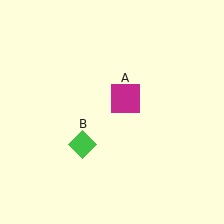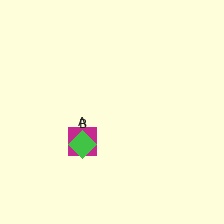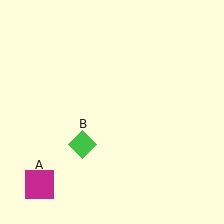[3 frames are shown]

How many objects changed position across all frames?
1 object changed position: magenta square (object A).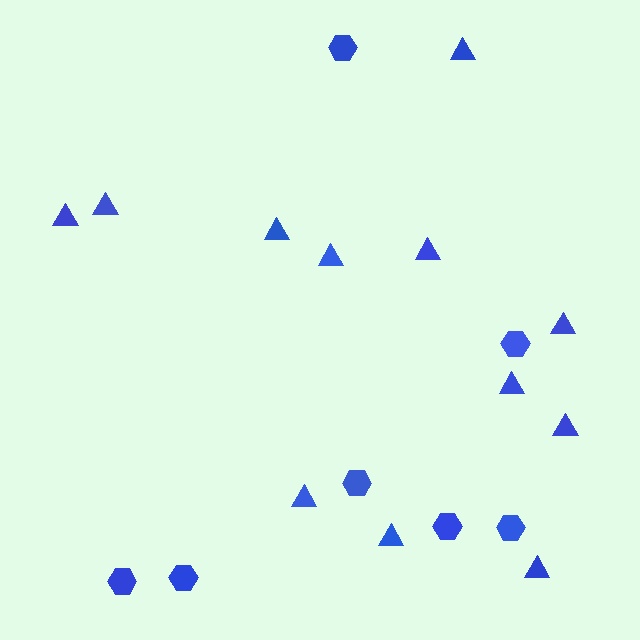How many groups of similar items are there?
There are 2 groups: one group of triangles (12) and one group of hexagons (7).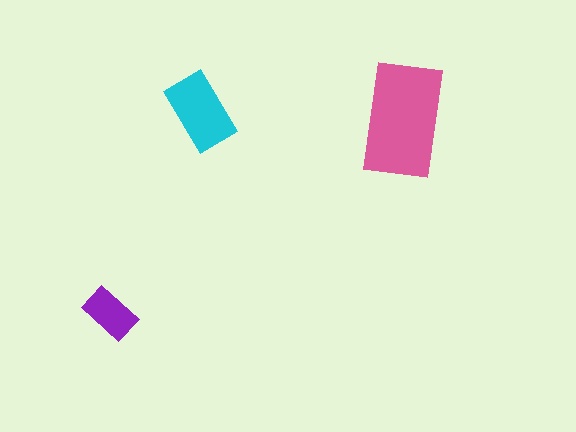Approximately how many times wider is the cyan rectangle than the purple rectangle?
About 1.5 times wider.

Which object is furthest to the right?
The pink rectangle is rightmost.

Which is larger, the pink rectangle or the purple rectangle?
The pink one.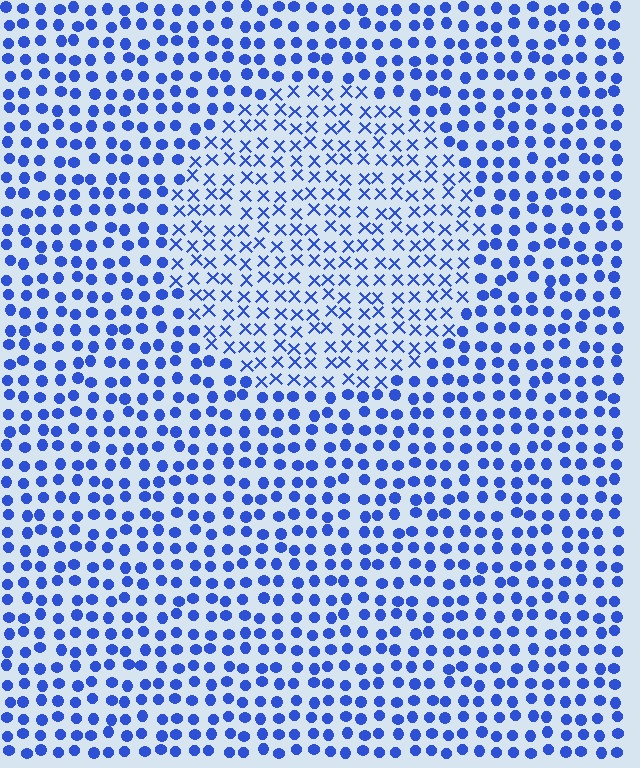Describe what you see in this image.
The image is filled with small blue elements arranged in a uniform grid. A circle-shaped region contains X marks, while the surrounding area contains circles. The boundary is defined purely by the change in element shape.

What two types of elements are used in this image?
The image uses X marks inside the circle region and circles outside it.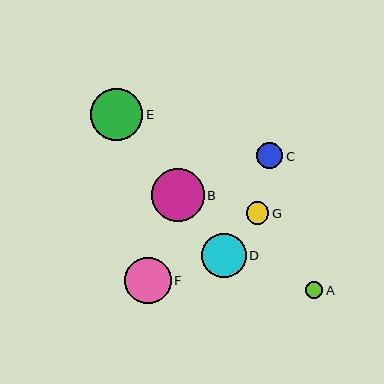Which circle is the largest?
Circle B is the largest with a size of approximately 53 pixels.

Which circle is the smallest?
Circle A is the smallest with a size of approximately 17 pixels.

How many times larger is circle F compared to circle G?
Circle F is approximately 2.0 times the size of circle G.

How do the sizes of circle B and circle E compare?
Circle B and circle E are approximately the same size.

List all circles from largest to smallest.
From largest to smallest: B, E, F, D, C, G, A.